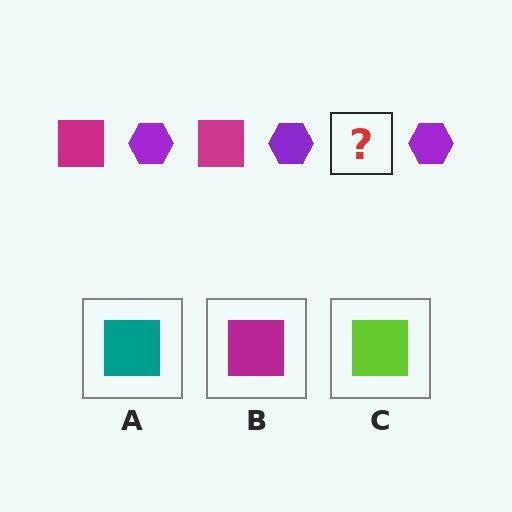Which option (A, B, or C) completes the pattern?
B.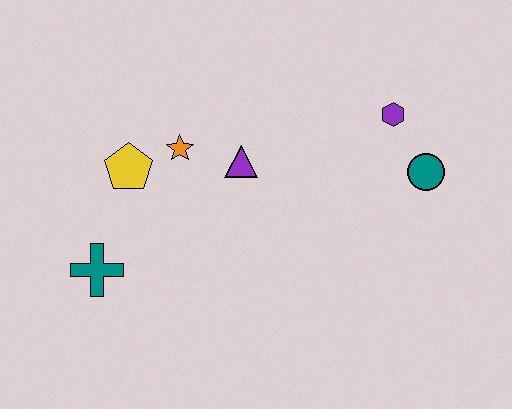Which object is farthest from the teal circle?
The teal cross is farthest from the teal circle.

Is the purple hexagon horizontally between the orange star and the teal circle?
Yes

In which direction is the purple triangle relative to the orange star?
The purple triangle is to the right of the orange star.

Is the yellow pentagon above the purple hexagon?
No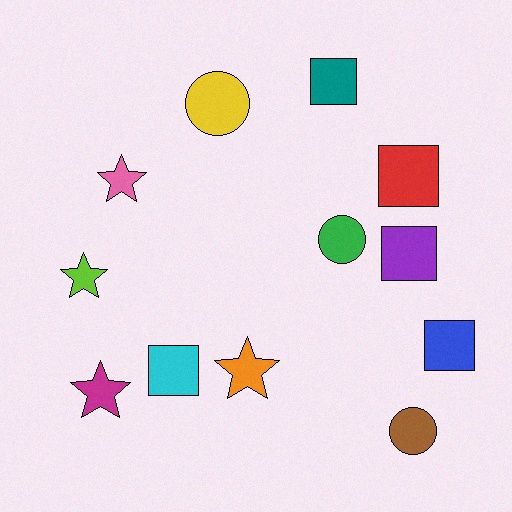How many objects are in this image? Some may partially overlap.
There are 12 objects.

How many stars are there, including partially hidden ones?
There are 4 stars.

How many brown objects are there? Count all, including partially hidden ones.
There is 1 brown object.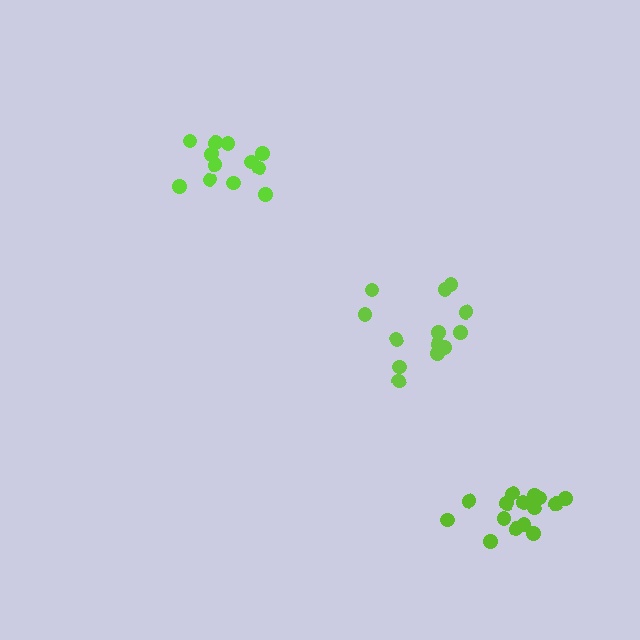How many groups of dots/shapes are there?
There are 3 groups.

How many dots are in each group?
Group 1: 15 dots, Group 2: 12 dots, Group 3: 13 dots (40 total).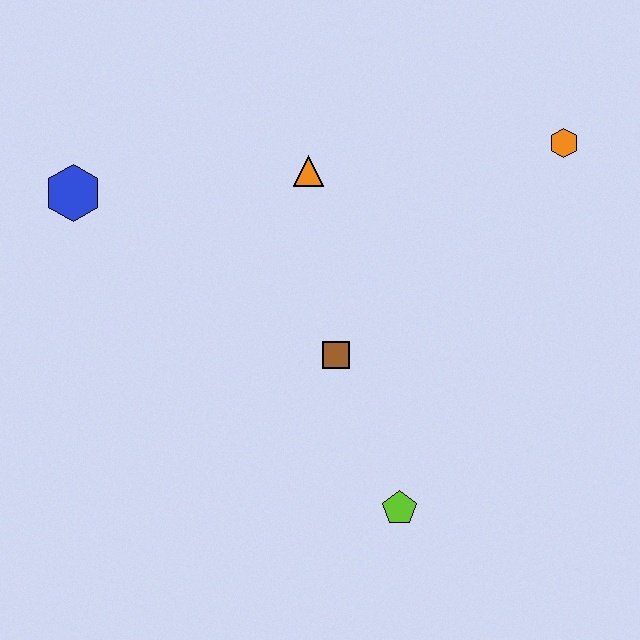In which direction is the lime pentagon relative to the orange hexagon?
The lime pentagon is below the orange hexagon.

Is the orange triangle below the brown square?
No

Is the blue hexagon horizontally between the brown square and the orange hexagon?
No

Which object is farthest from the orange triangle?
The lime pentagon is farthest from the orange triangle.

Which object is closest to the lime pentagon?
The brown square is closest to the lime pentagon.